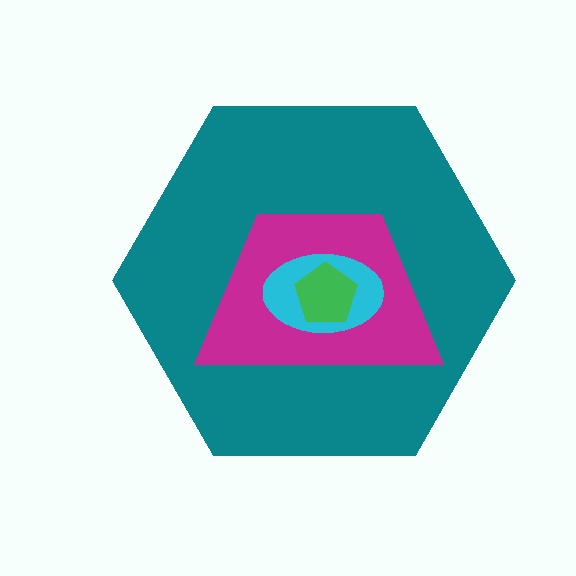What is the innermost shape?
The green pentagon.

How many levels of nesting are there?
4.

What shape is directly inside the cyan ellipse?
The green pentagon.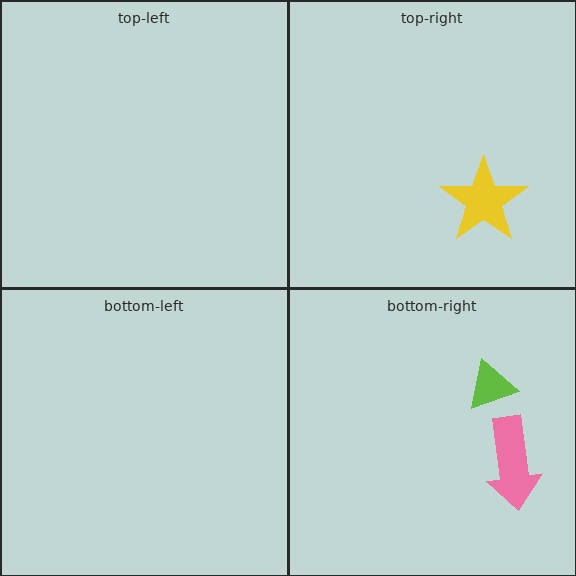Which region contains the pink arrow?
The bottom-right region.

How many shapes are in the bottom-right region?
2.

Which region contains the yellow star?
The top-right region.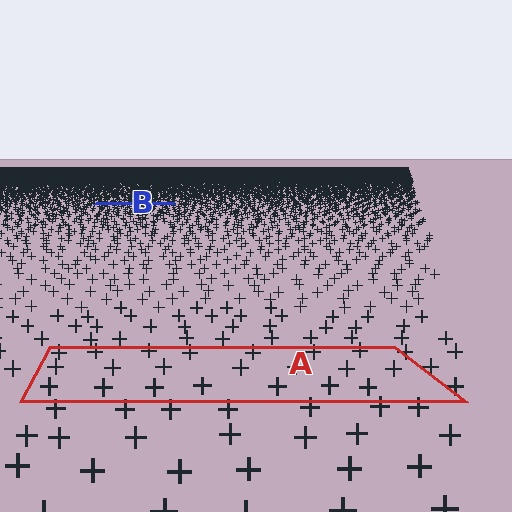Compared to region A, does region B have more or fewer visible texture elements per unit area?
Region B has more texture elements per unit area — they are packed more densely because it is farther away.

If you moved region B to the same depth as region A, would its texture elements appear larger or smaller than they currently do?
They would appear larger. At a closer depth, the same texture elements are projected at a bigger on-screen size.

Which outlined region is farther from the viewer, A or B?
Region B is farther from the viewer — the texture elements inside it appear smaller and more densely packed.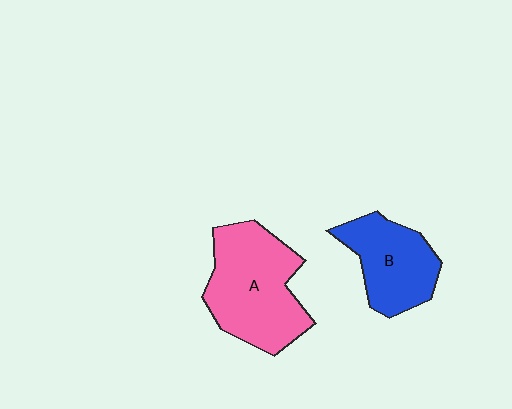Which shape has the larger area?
Shape A (pink).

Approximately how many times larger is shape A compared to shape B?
Approximately 1.4 times.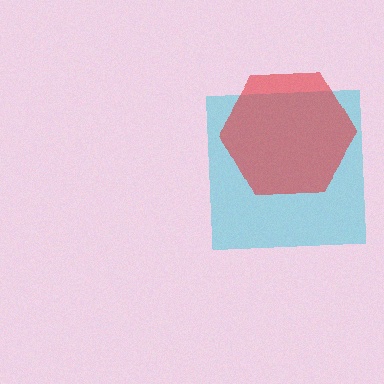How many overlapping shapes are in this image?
There are 2 overlapping shapes in the image.